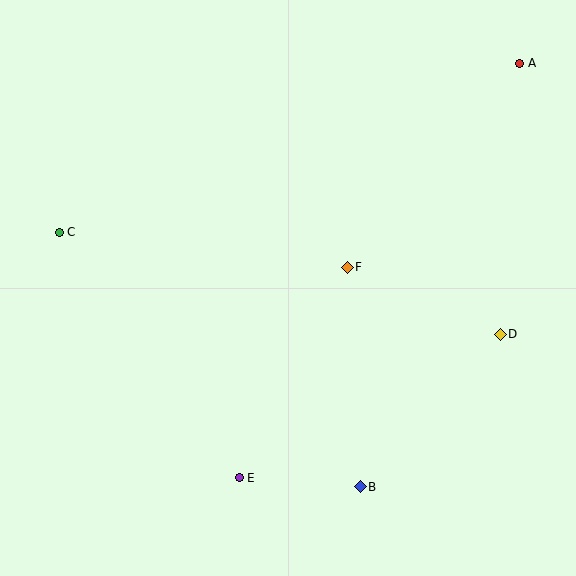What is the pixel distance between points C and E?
The distance between C and E is 305 pixels.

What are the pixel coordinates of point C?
Point C is at (59, 232).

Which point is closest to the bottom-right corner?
Point B is closest to the bottom-right corner.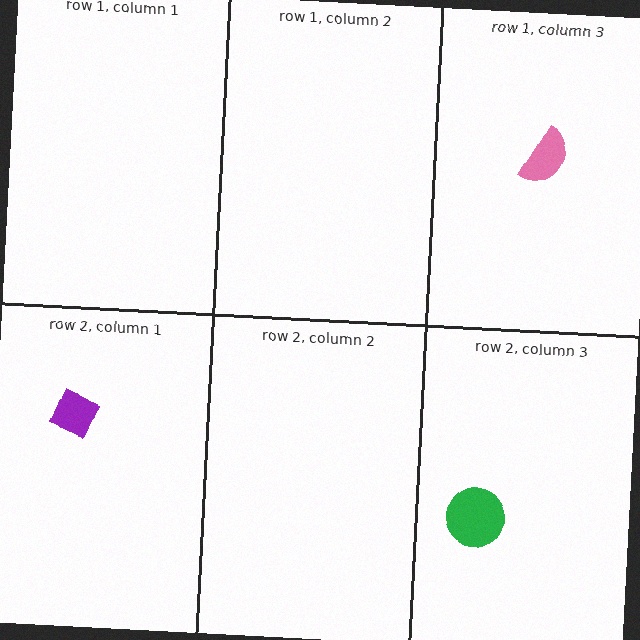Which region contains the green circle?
The row 2, column 3 region.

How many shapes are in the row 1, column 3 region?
1.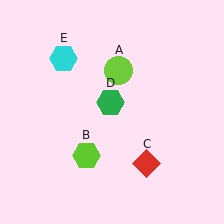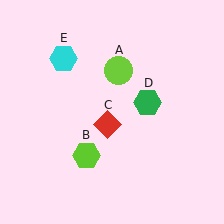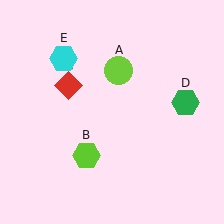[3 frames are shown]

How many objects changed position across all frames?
2 objects changed position: red diamond (object C), green hexagon (object D).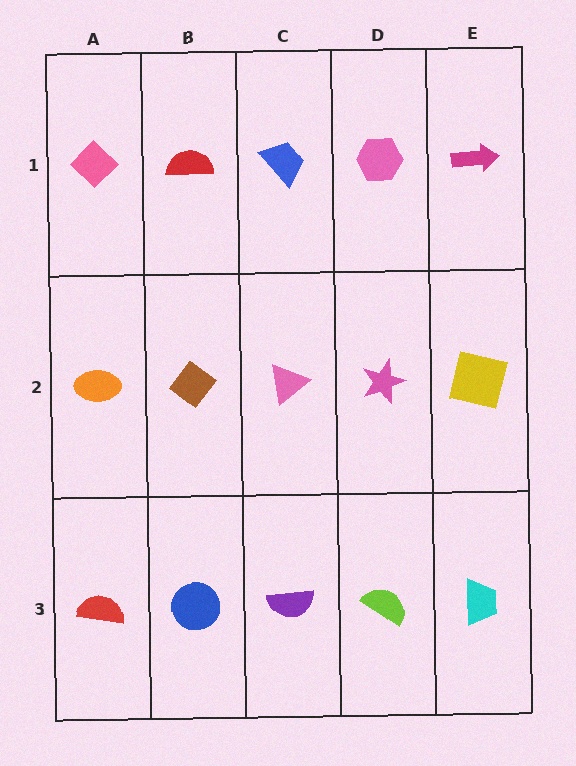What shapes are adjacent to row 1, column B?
A brown diamond (row 2, column B), a pink diamond (row 1, column A), a blue trapezoid (row 1, column C).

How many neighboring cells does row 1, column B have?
3.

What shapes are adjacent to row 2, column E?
A magenta arrow (row 1, column E), a cyan trapezoid (row 3, column E), a pink star (row 2, column D).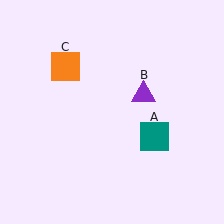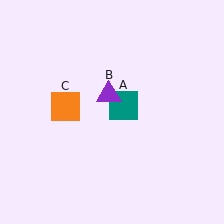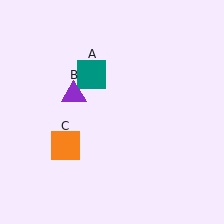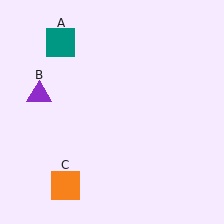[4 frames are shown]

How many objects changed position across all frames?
3 objects changed position: teal square (object A), purple triangle (object B), orange square (object C).